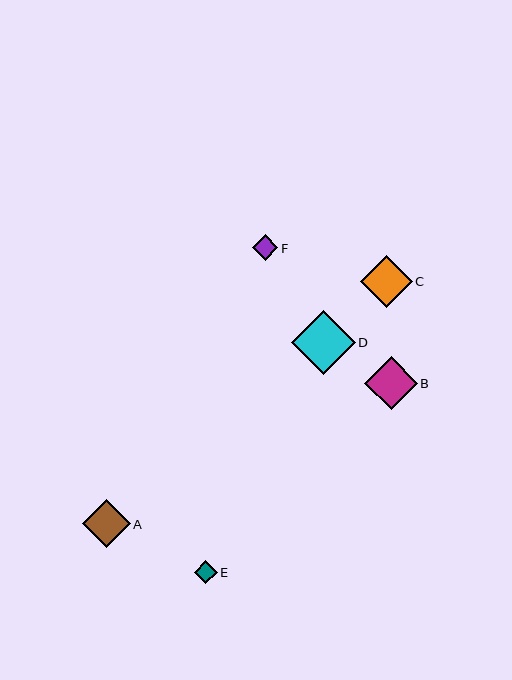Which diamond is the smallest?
Diamond E is the smallest with a size of approximately 23 pixels.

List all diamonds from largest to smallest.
From largest to smallest: D, B, C, A, F, E.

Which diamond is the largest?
Diamond D is the largest with a size of approximately 64 pixels.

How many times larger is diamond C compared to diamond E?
Diamond C is approximately 2.3 times the size of diamond E.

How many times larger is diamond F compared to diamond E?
Diamond F is approximately 1.1 times the size of diamond E.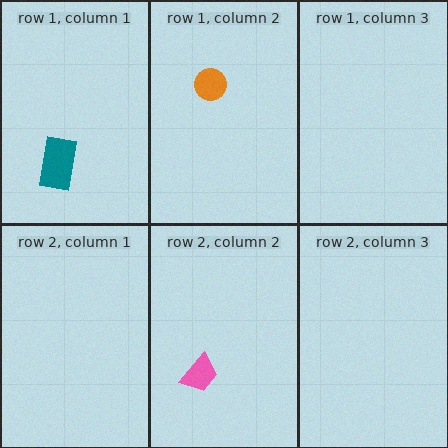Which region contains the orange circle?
The row 1, column 2 region.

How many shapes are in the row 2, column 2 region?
1.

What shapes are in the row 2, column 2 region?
The pink trapezoid.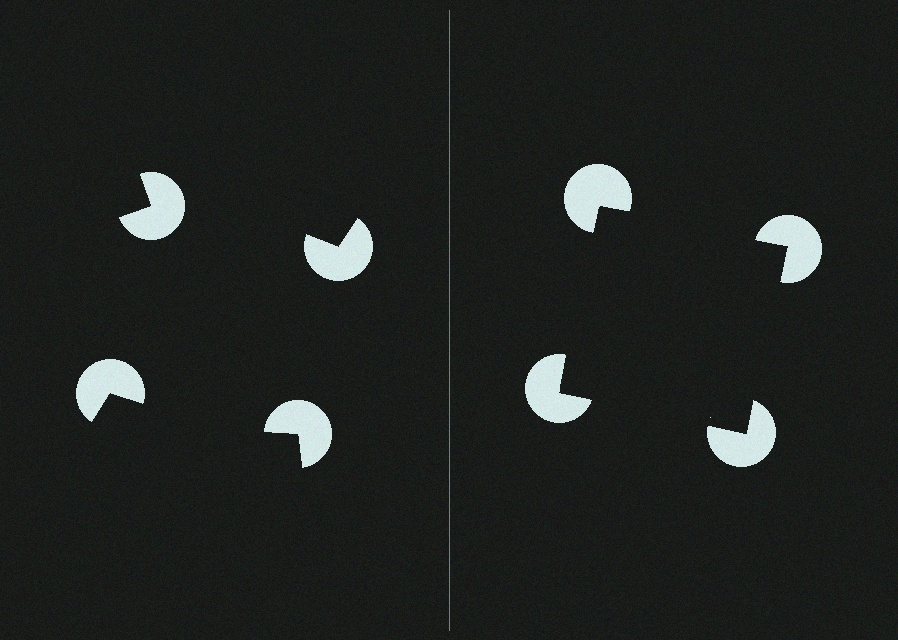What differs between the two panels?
The pac-man discs are positioned identically on both sides; only the wedge orientations differ. On the right they align to a square; on the left they are misaligned.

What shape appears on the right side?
An illusory square.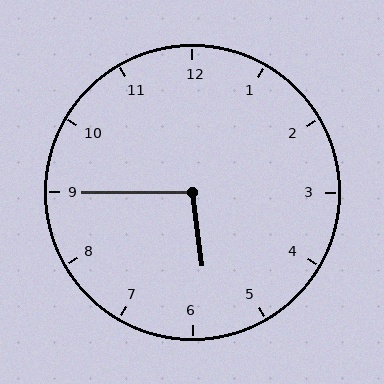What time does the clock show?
5:45.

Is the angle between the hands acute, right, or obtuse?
It is obtuse.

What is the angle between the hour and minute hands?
Approximately 98 degrees.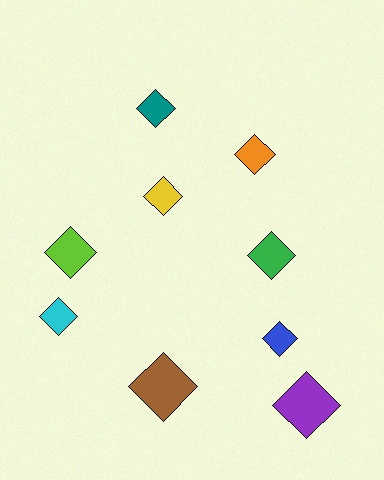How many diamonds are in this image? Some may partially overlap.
There are 9 diamonds.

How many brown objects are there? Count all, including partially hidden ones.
There is 1 brown object.